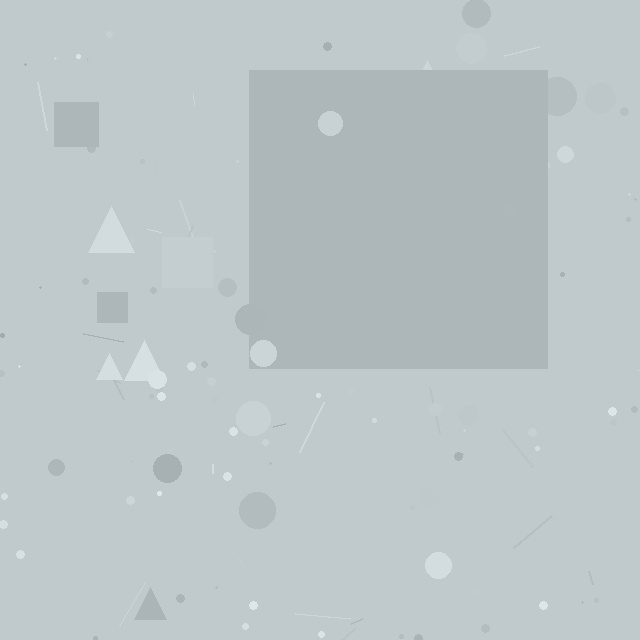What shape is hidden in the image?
A square is hidden in the image.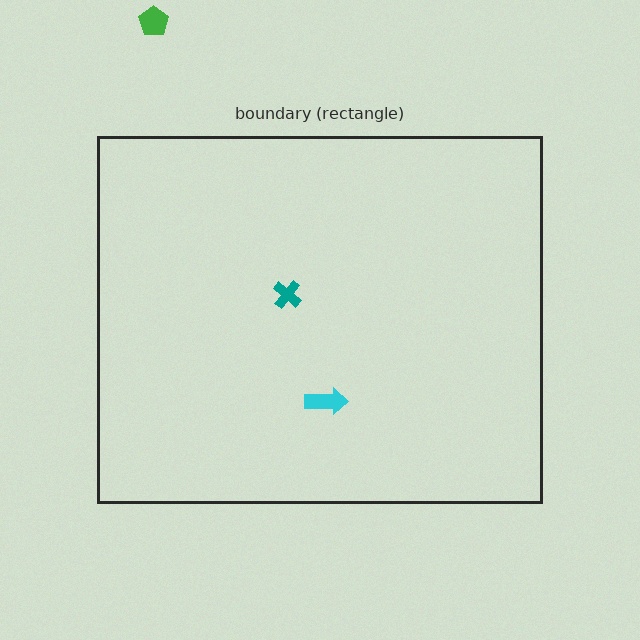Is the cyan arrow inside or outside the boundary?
Inside.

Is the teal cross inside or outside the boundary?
Inside.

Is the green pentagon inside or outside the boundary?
Outside.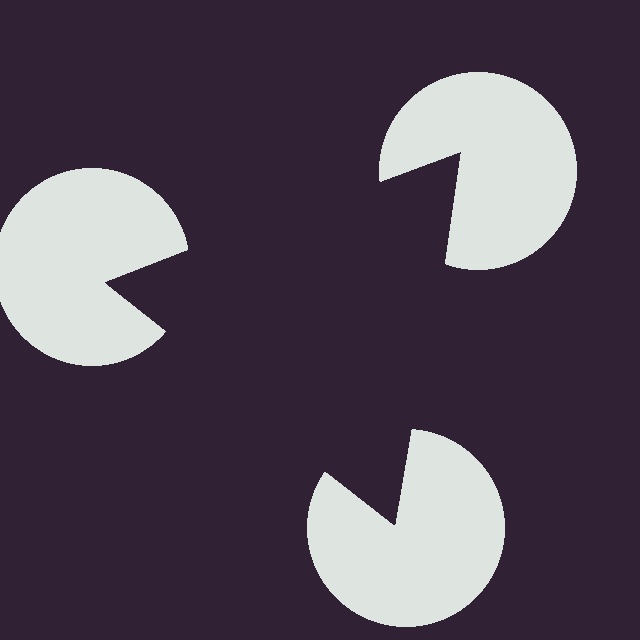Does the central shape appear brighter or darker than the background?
It typically appears slightly darker than the background, even though no actual brightness change is drawn.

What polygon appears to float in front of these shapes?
An illusory triangle — its edges are inferred from the aligned wedge cuts in the pac-man discs, not physically drawn.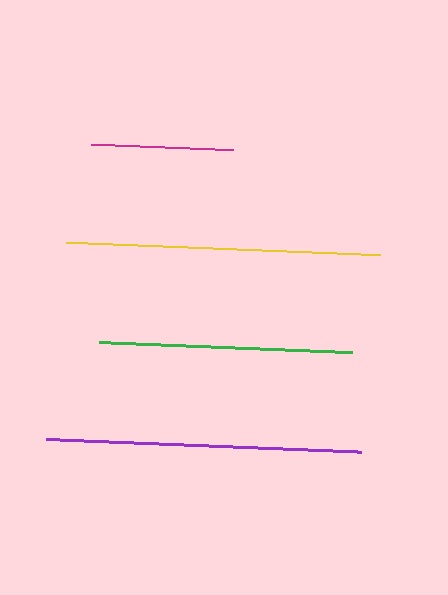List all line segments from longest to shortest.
From longest to shortest: purple, yellow, green, magenta.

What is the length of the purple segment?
The purple segment is approximately 316 pixels long.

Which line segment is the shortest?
The magenta line is the shortest at approximately 142 pixels.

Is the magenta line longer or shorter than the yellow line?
The yellow line is longer than the magenta line.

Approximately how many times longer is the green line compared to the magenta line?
The green line is approximately 1.8 times the length of the magenta line.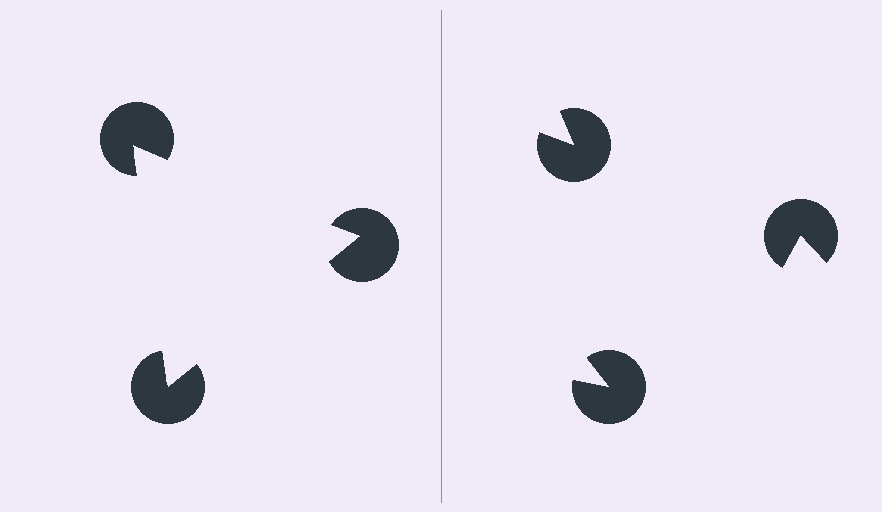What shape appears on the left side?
An illusory triangle.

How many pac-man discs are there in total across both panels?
6 — 3 on each side.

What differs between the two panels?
The pac-man discs are positioned identically on both sides; only the wedge orientations differ. On the left they align to a triangle; on the right they are misaligned.